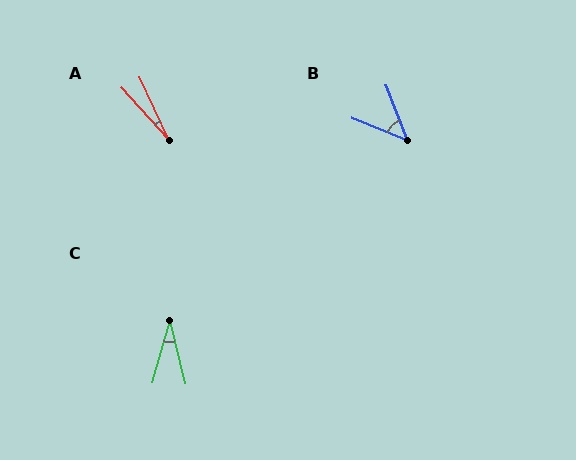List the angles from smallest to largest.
A (17°), C (30°), B (46°).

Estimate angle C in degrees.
Approximately 30 degrees.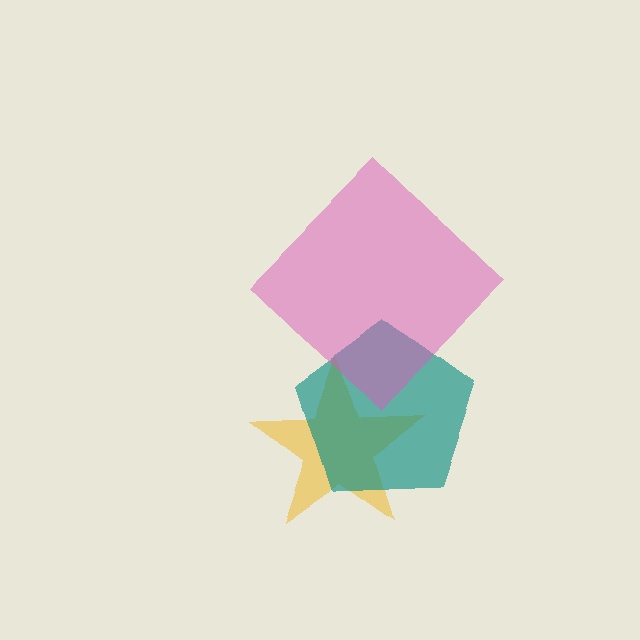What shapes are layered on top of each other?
The layered shapes are: a yellow star, a teal pentagon, a pink diamond.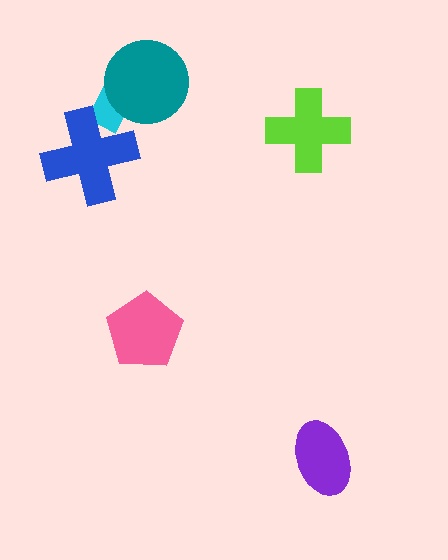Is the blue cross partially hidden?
No, no other shape covers it.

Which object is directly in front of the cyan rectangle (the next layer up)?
The teal circle is directly in front of the cyan rectangle.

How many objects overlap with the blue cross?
1 object overlaps with the blue cross.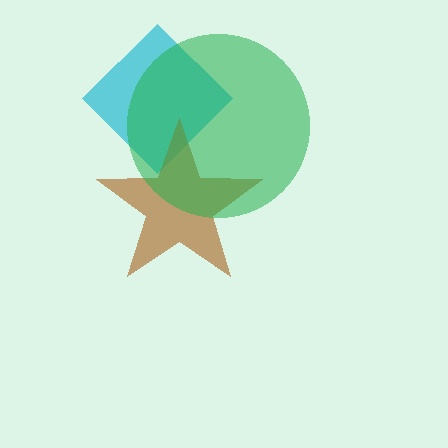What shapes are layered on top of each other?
The layered shapes are: a cyan diamond, a brown star, a green circle.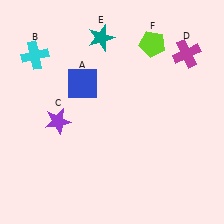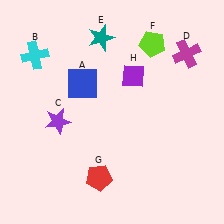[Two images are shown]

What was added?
A red pentagon (G), a purple diamond (H) were added in Image 2.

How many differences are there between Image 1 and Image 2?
There are 2 differences between the two images.